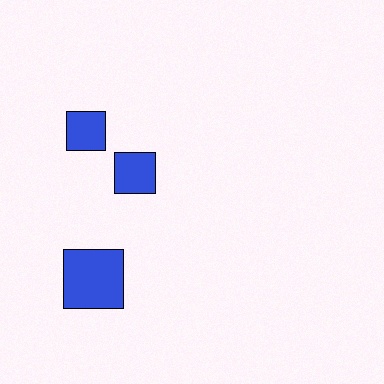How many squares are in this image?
There are 3 squares.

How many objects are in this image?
There are 3 objects.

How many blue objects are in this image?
There are 3 blue objects.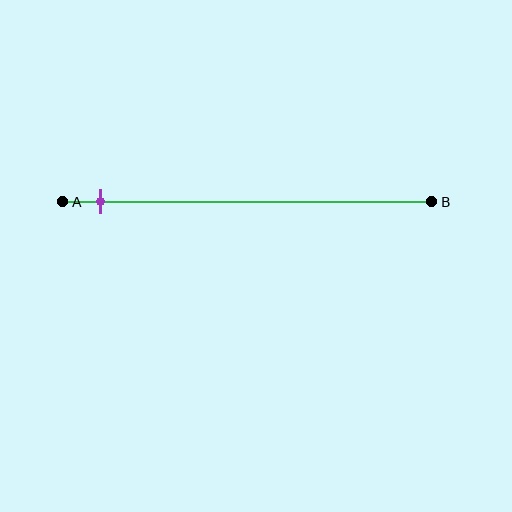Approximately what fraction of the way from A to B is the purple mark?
The purple mark is approximately 10% of the way from A to B.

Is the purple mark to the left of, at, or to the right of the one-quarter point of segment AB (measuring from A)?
The purple mark is to the left of the one-quarter point of segment AB.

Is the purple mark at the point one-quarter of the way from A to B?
No, the mark is at about 10% from A, not at the 25% one-quarter point.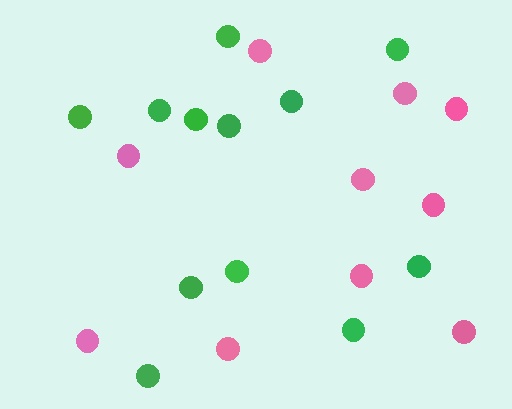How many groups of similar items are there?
There are 2 groups: one group of pink circles (10) and one group of green circles (12).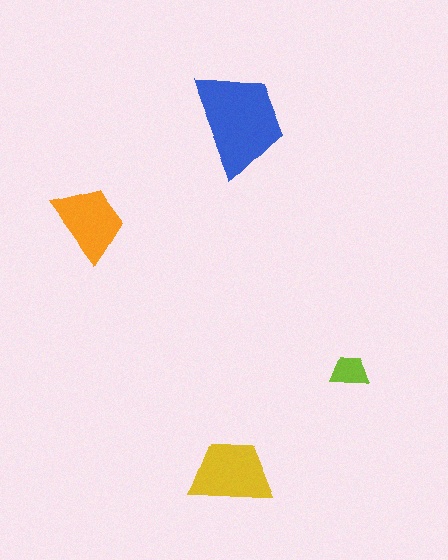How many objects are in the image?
There are 4 objects in the image.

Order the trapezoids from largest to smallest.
the blue one, the yellow one, the orange one, the lime one.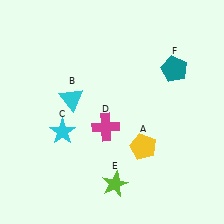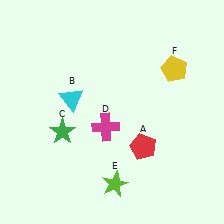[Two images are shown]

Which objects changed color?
A changed from yellow to red. C changed from cyan to green. F changed from teal to yellow.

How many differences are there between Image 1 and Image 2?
There are 3 differences between the two images.